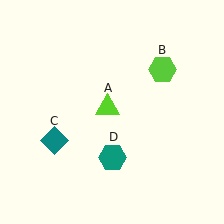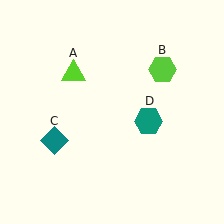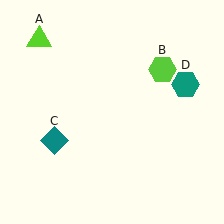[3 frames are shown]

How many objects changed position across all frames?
2 objects changed position: lime triangle (object A), teal hexagon (object D).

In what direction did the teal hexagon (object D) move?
The teal hexagon (object D) moved up and to the right.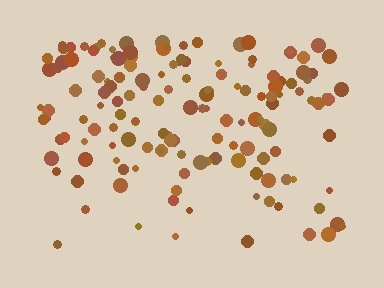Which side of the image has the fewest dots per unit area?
The bottom.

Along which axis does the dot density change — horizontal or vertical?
Vertical.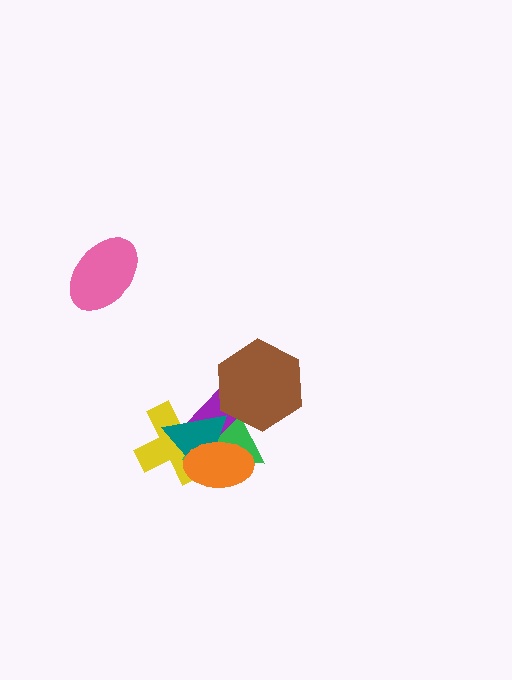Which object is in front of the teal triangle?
The orange ellipse is in front of the teal triangle.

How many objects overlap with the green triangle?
5 objects overlap with the green triangle.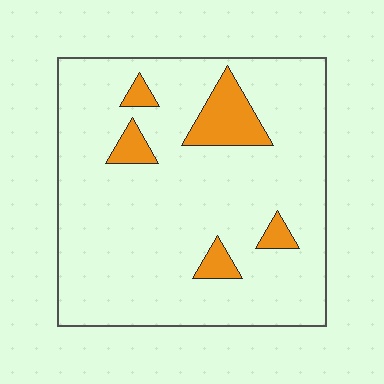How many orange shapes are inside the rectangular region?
5.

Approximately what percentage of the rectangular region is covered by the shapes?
Approximately 10%.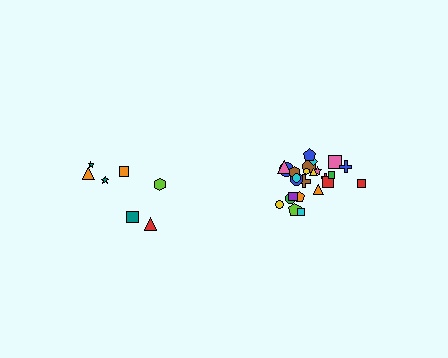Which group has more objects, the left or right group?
The right group.